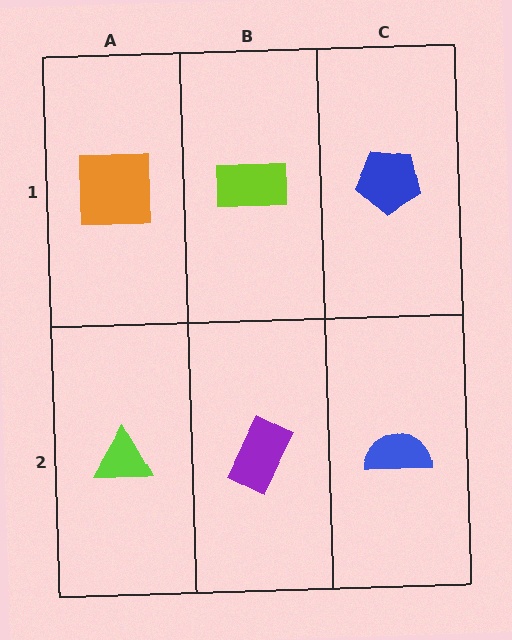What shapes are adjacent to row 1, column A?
A lime triangle (row 2, column A), a lime rectangle (row 1, column B).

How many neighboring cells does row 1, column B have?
3.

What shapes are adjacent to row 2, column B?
A lime rectangle (row 1, column B), a lime triangle (row 2, column A), a blue semicircle (row 2, column C).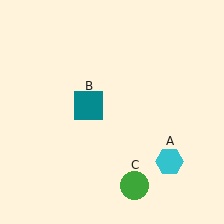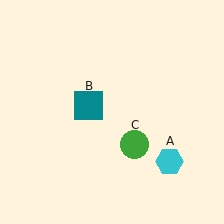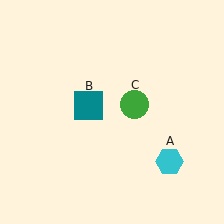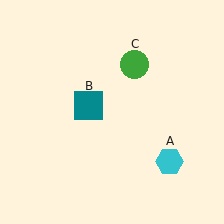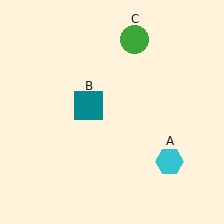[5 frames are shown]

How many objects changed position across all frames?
1 object changed position: green circle (object C).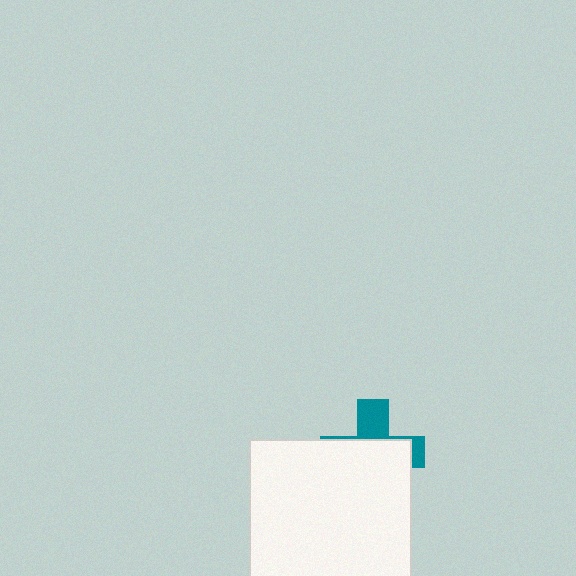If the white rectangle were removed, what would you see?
You would see the complete teal cross.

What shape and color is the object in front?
The object in front is a white rectangle.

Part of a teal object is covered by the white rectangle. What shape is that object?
It is a cross.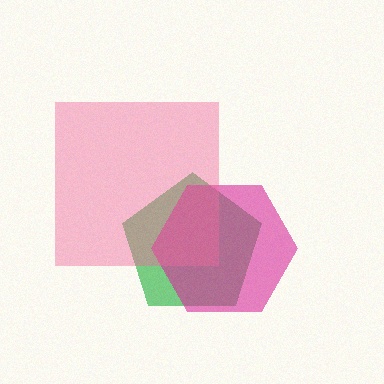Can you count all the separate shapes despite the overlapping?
Yes, there are 3 separate shapes.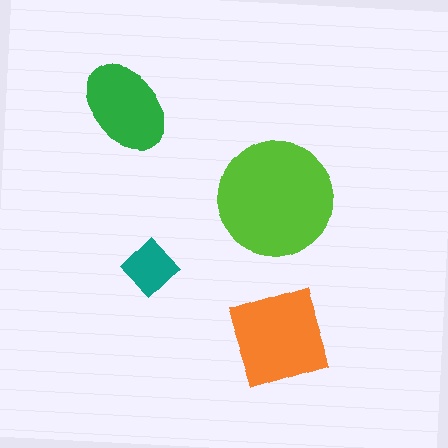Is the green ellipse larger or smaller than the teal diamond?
Larger.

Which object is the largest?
The lime circle.